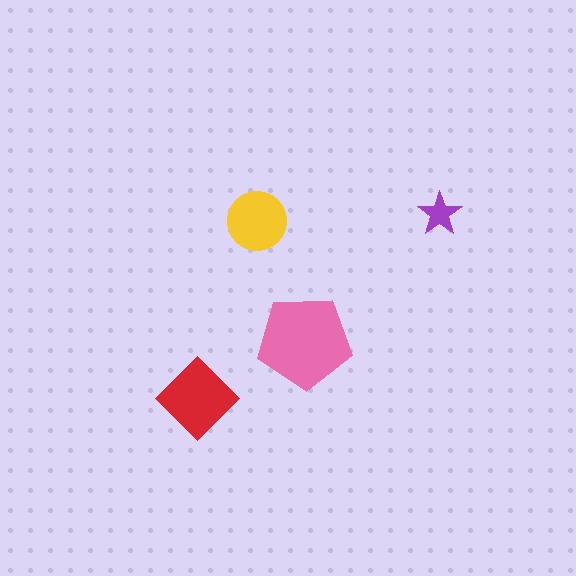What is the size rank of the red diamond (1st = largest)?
2nd.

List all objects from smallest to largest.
The purple star, the yellow circle, the red diamond, the pink pentagon.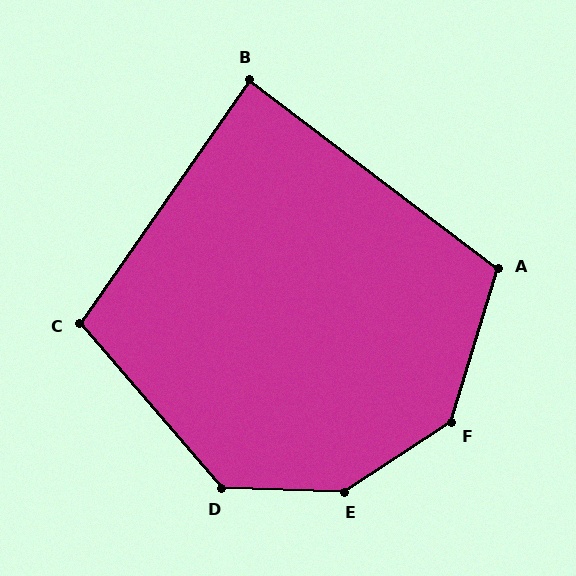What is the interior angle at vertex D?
Approximately 132 degrees (obtuse).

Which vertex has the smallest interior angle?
B, at approximately 88 degrees.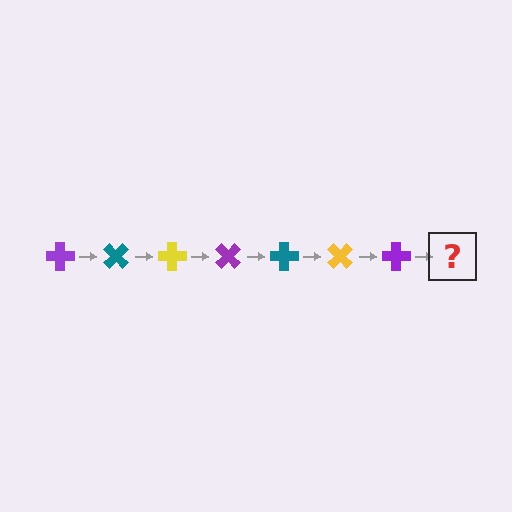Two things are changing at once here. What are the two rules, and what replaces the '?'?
The two rules are that it rotates 45 degrees each step and the color cycles through purple, teal, and yellow. The '?' should be a teal cross, rotated 315 degrees from the start.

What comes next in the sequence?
The next element should be a teal cross, rotated 315 degrees from the start.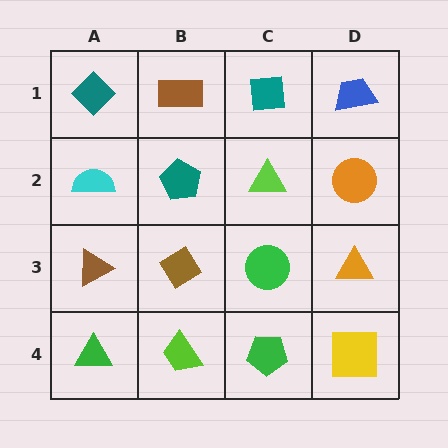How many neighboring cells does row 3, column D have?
3.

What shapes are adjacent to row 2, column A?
A teal diamond (row 1, column A), a brown triangle (row 3, column A), a teal pentagon (row 2, column B).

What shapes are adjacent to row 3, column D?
An orange circle (row 2, column D), a yellow square (row 4, column D), a green circle (row 3, column C).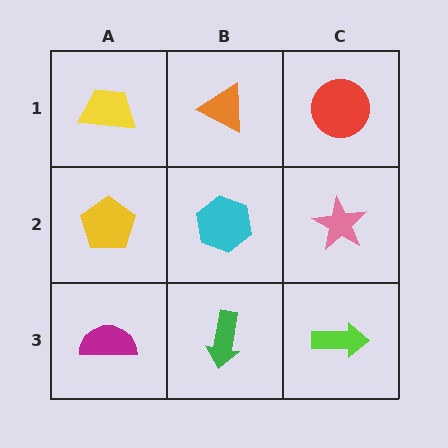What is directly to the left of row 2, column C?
A cyan hexagon.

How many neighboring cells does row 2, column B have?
4.